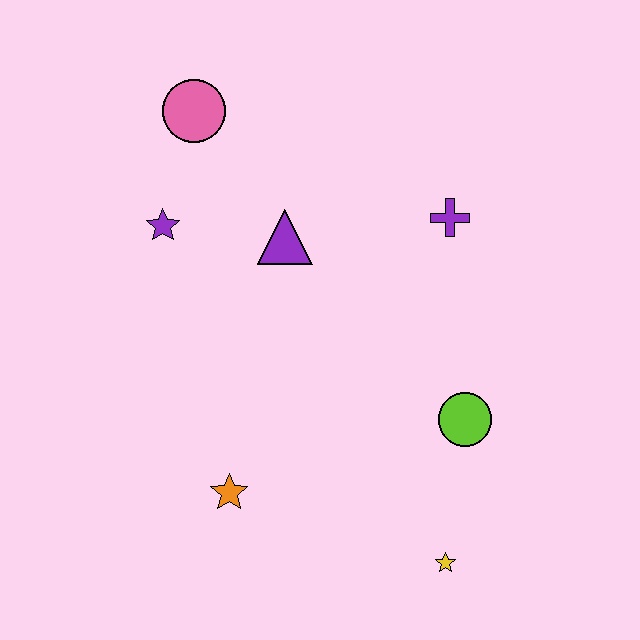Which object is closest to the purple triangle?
The purple star is closest to the purple triangle.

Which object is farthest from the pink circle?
The yellow star is farthest from the pink circle.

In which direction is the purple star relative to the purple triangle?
The purple star is to the left of the purple triangle.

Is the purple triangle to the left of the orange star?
No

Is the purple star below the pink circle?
Yes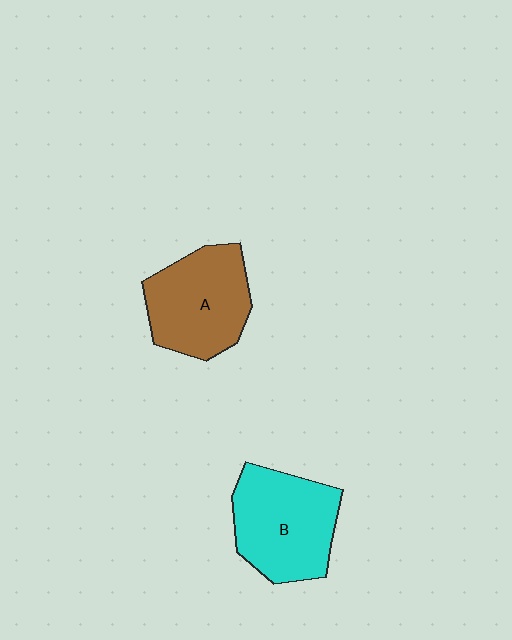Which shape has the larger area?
Shape B (cyan).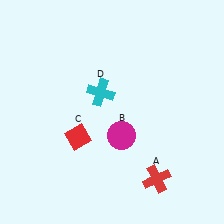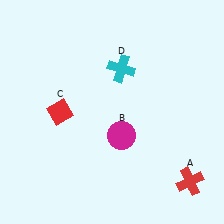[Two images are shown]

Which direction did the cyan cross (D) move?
The cyan cross (D) moved up.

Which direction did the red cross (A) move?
The red cross (A) moved right.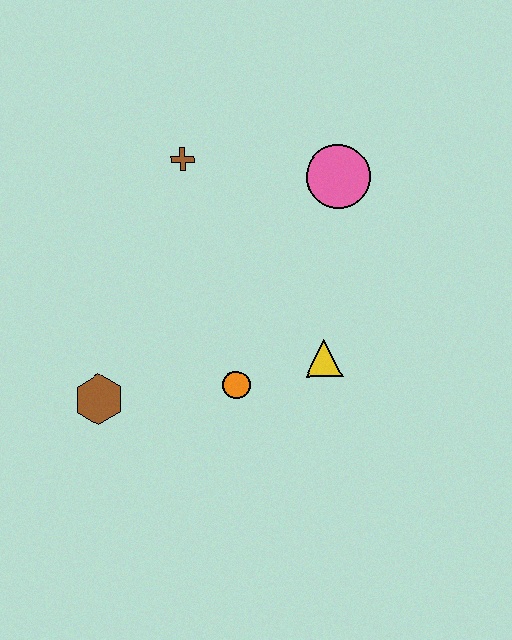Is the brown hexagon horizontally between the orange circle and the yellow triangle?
No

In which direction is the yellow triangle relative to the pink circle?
The yellow triangle is below the pink circle.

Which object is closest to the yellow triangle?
The orange circle is closest to the yellow triangle.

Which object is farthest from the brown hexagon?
The pink circle is farthest from the brown hexagon.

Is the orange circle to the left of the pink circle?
Yes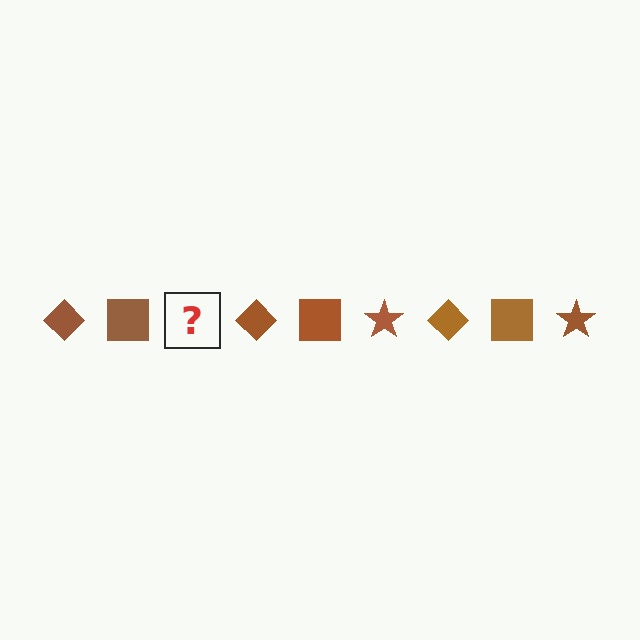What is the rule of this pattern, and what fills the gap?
The rule is that the pattern cycles through diamond, square, star shapes in brown. The gap should be filled with a brown star.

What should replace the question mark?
The question mark should be replaced with a brown star.